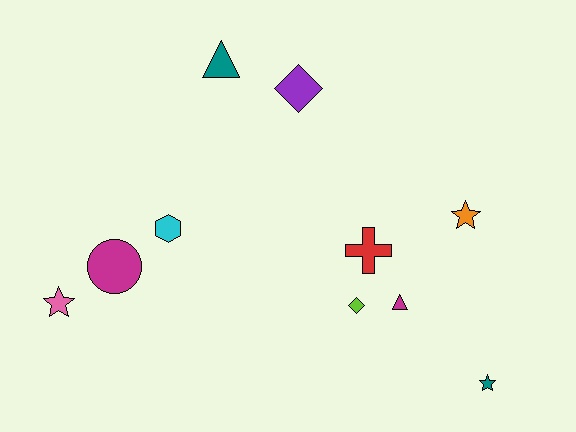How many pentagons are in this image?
There are no pentagons.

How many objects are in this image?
There are 10 objects.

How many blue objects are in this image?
There are no blue objects.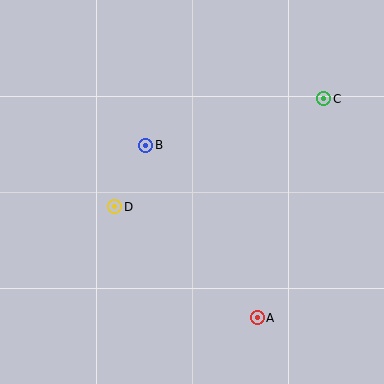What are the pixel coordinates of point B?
Point B is at (146, 145).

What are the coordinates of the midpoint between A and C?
The midpoint between A and C is at (291, 208).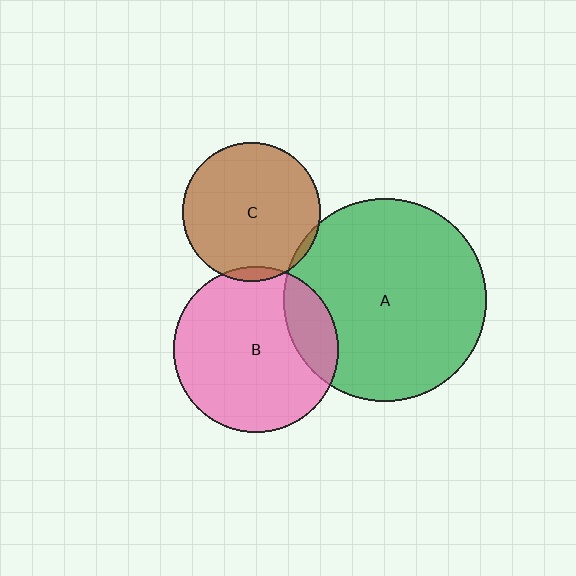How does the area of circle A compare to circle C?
Approximately 2.1 times.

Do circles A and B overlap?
Yes.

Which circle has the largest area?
Circle A (green).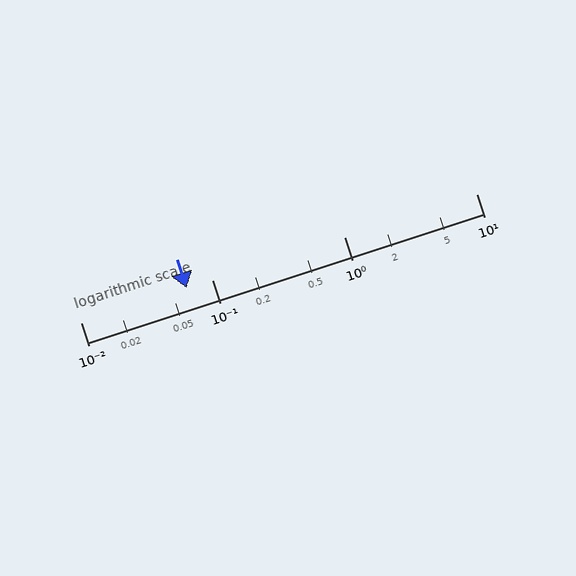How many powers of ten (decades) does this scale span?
The scale spans 3 decades, from 0.01 to 10.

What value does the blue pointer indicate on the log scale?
The pointer indicates approximately 0.064.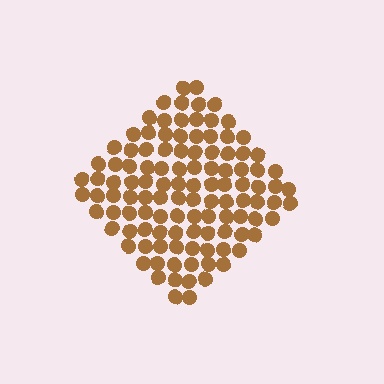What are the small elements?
The small elements are circles.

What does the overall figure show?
The overall figure shows a diamond.